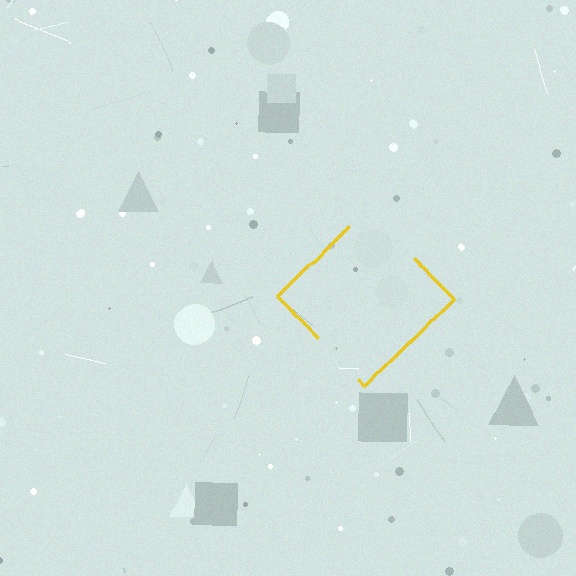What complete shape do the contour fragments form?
The contour fragments form a diamond.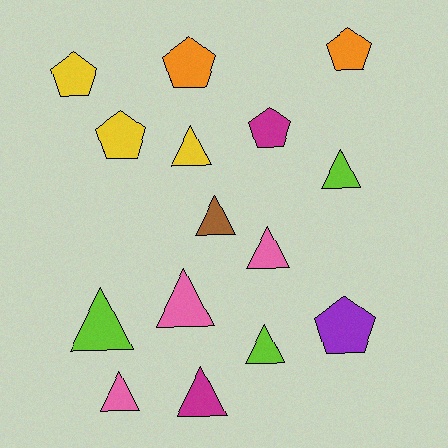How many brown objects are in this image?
There is 1 brown object.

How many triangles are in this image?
There are 9 triangles.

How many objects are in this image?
There are 15 objects.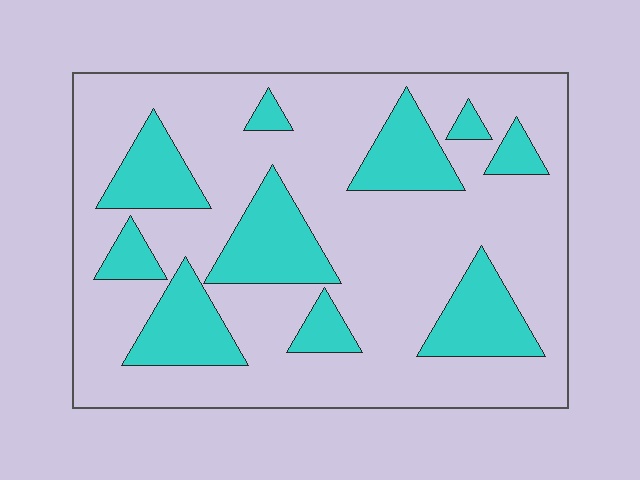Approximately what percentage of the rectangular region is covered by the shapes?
Approximately 25%.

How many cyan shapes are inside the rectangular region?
10.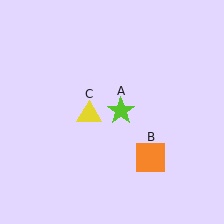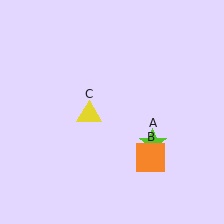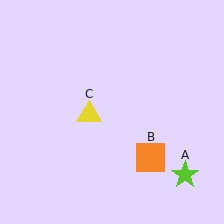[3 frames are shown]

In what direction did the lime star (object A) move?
The lime star (object A) moved down and to the right.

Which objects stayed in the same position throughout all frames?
Orange square (object B) and yellow triangle (object C) remained stationary.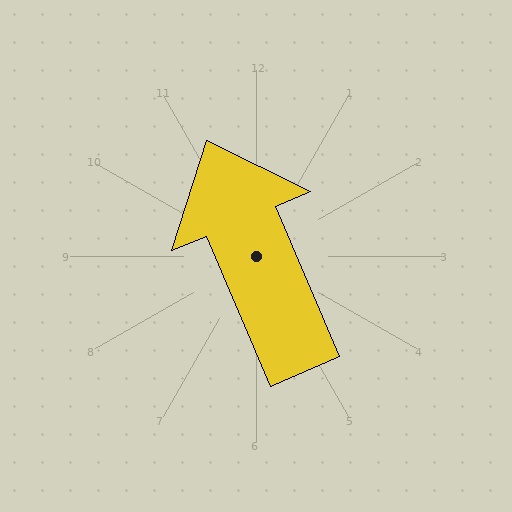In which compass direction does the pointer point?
Northwest.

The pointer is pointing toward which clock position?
Roughly 11 o'clock.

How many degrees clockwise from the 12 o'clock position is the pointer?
Approximately 337 degrees.